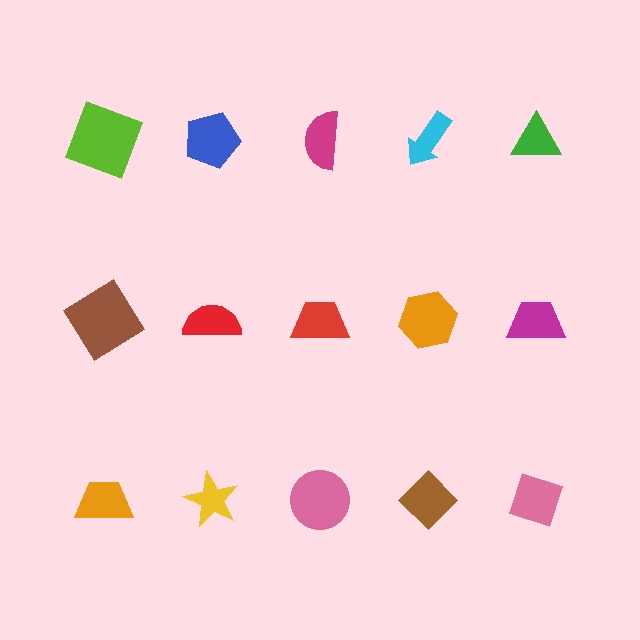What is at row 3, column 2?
A yellow star.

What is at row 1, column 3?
A magenta semicircle.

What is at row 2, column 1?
A brown diamond.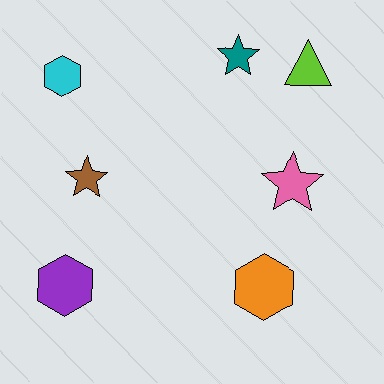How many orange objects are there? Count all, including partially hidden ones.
There is 1 orange object.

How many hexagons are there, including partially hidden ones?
There are 3 hexagons.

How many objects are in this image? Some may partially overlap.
There are 7 objects.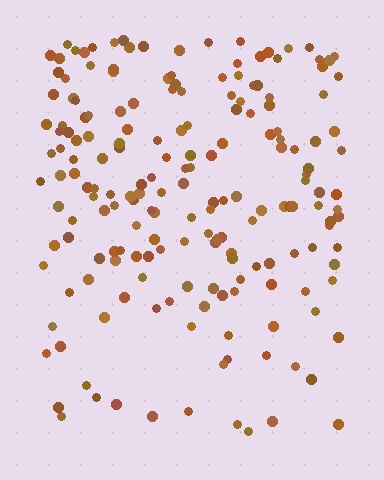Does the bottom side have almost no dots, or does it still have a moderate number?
Still a moderate number, just noticeably fewer than the top.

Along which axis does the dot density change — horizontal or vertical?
Vertical.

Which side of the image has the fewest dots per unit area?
The bottom.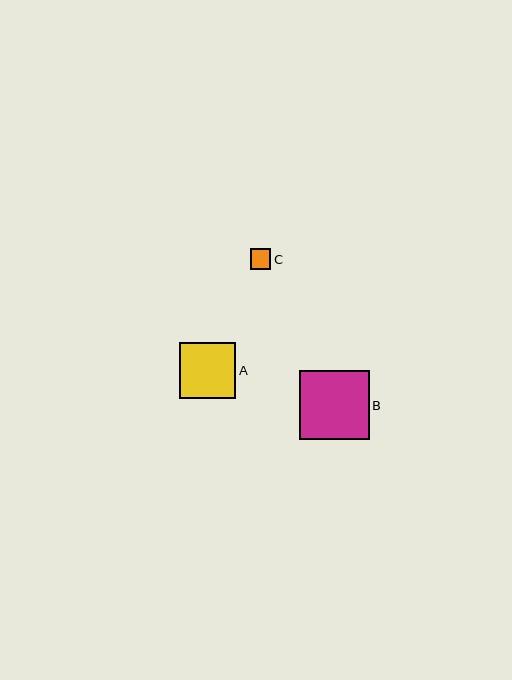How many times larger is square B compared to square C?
Square B is approximately 3.4 times the size of square C.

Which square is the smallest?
Square C is the smallest with a size of approximately 21 pixels.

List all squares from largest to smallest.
From largest to smallest: B, A, C.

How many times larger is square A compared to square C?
Square A is approximately 2.7 times the size of square C.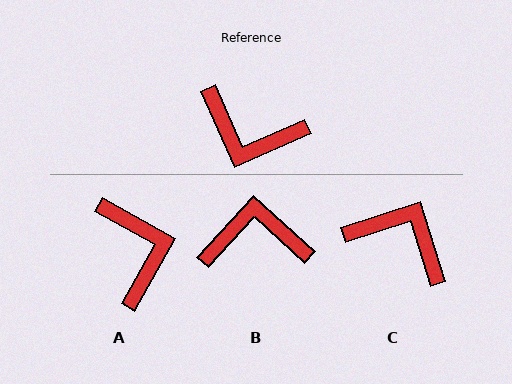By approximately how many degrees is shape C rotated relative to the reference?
Approximately 174 degrees counter-clockwise.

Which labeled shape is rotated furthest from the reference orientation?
C, about 174 degrees away.